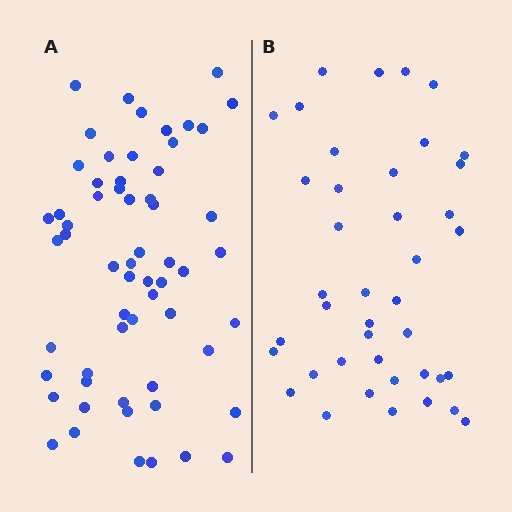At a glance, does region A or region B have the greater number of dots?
Region A (the left region) has more dots.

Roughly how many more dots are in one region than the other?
Region A has approximately 20 more dots than region B.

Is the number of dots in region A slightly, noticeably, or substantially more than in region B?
Region A has substantially more. The ratio is roughly 1.5 to 1.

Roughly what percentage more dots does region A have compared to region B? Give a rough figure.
About 45% more.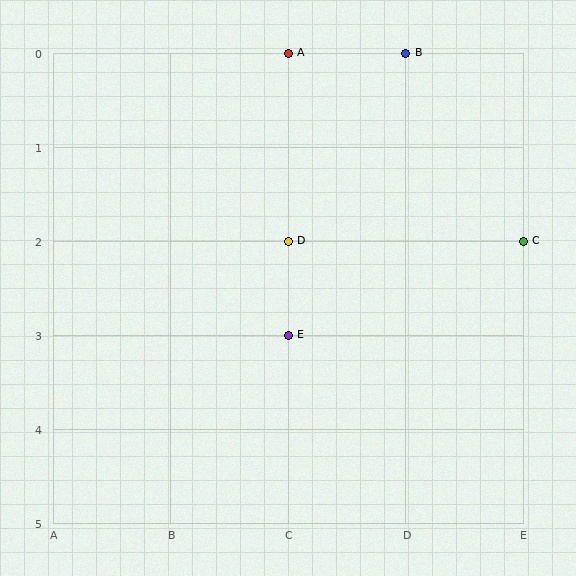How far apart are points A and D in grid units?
Points A and D are 2 rows apart.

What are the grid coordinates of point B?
Point B is at grid coordinates (D, 0).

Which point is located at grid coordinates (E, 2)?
Point C is at (E, 2).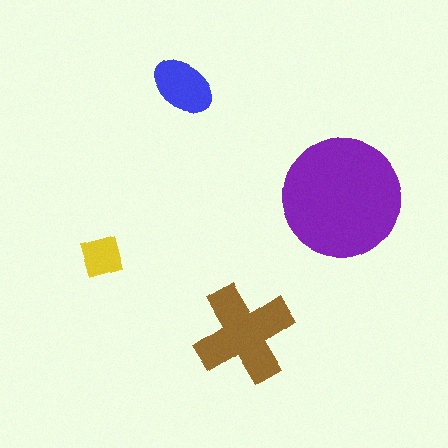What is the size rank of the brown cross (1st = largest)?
2nd.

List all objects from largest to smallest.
The purple circle, the brown cross, the blue ellipse, the yellow diamond.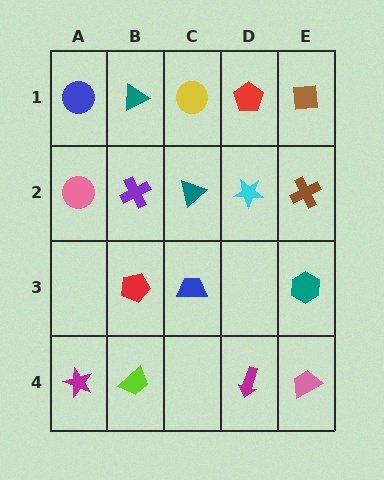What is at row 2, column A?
A pink circle.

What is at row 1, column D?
A red pentagon.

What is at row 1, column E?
A brown square.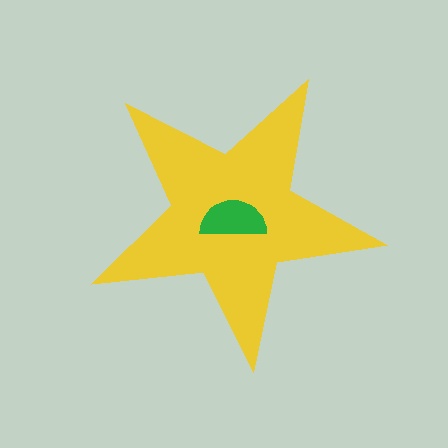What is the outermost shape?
The yellow star.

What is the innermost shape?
The green semicircle.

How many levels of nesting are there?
2.